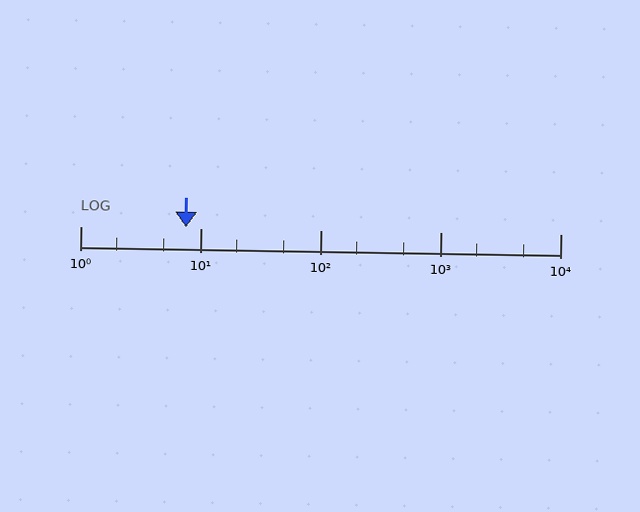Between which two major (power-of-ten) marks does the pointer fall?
The pointer is between 1 and 10.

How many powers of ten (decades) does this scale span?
The scale spans 4 decades, from 1 to 10000.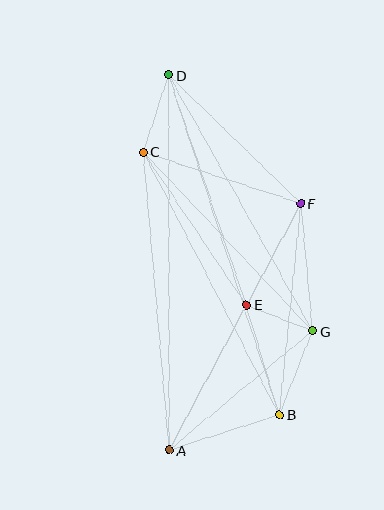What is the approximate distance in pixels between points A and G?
The distance between A and G is approximately 186 pixels.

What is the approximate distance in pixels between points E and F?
The distance between E and F is approximately 115 pixels.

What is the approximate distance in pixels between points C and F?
The distance between C and F is approximately 166 pixels.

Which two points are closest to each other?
Points E and G are closest to each other.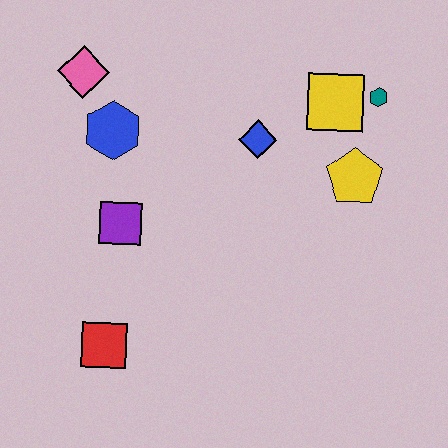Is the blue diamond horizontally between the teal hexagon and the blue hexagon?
Yes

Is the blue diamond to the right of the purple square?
Yes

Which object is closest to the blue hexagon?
The pink diamond is closest to the blue hexagon.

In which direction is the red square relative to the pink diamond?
The red square is below the pink diamond.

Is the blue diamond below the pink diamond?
Yes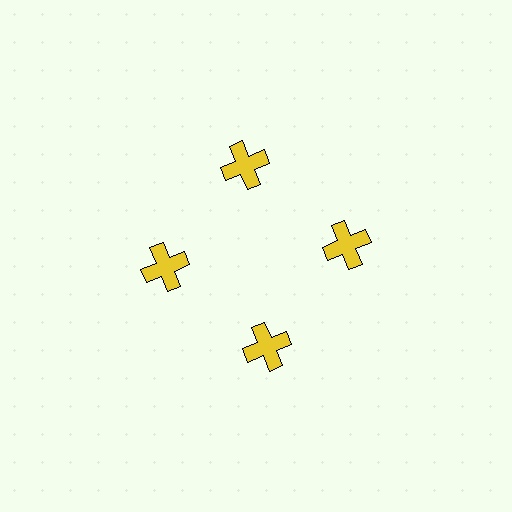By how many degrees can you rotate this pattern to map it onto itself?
The pattern maps onto itself every 90 degrees of rotation.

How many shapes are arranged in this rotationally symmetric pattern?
There are 4 shapes, arranged in 4 groups of 1.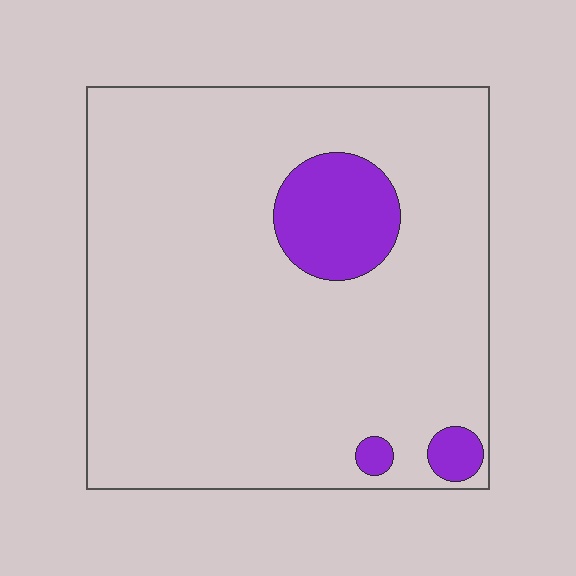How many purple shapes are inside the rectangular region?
3.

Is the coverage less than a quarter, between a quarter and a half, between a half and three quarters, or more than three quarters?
Less than a quarter.